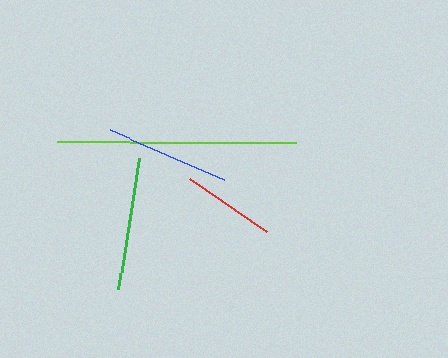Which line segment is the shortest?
The red line is the shortest at approximately 94 pixels.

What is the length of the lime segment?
The lime segment is approximately 240 pixels long.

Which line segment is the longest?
The lime line is the longest at approximately 240 pixels.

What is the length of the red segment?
The red segment is approximately 94 pixels long.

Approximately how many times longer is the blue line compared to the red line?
The blue line is approximately 1.3 times the length of the red line.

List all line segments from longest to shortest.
From longest to shortest: lime, green, blue, red.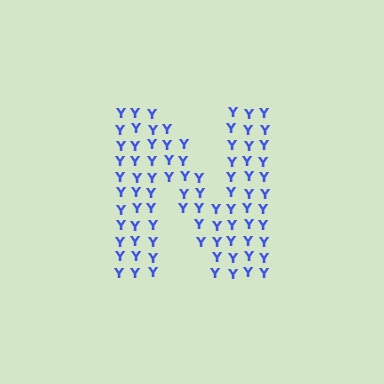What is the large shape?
The large shape is the letter N.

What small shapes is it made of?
It is made of small letter Y's.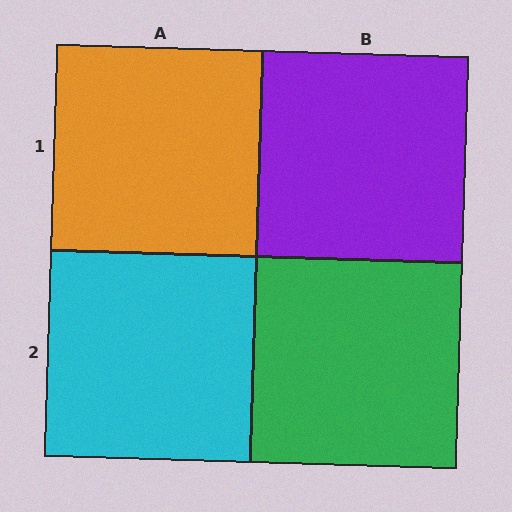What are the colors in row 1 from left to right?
Orange, purple.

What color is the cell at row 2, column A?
Cyan.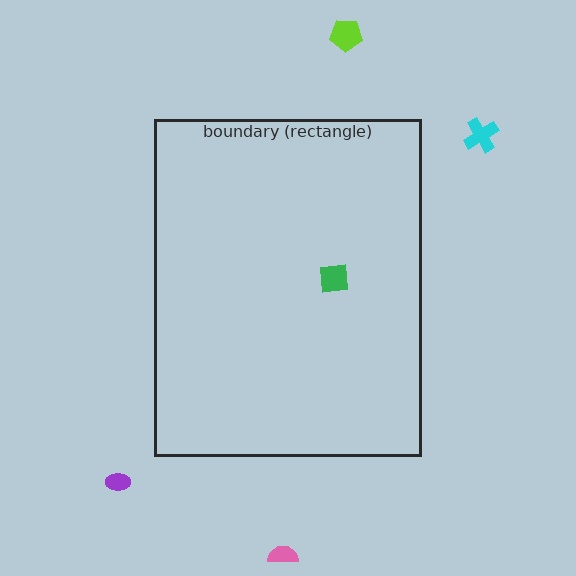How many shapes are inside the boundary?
1 inside, 4 outside.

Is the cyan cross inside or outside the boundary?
Outside.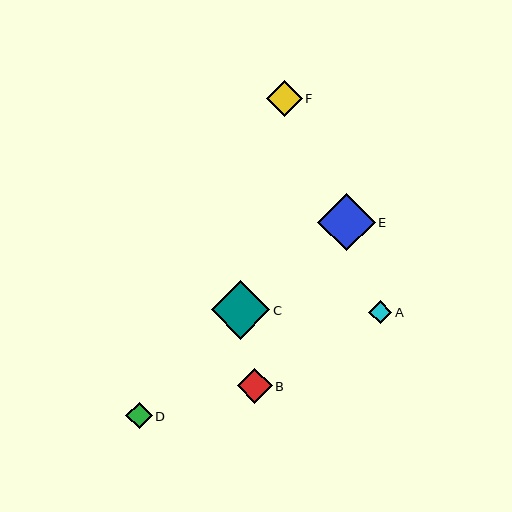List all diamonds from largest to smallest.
From largest to smallest: C, E, F, B, D, A.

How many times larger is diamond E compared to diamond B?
Diamond E is approximately 1.7 times the size of diamond B.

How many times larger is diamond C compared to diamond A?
Diamond C is approximately 2.5 times the size of diamond A.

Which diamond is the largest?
Diamond C is the largest with a size of approximately 59 pixels.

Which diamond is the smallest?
Diamond A is the smallest with a size of approximately 23 pixels.